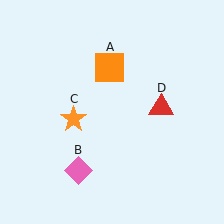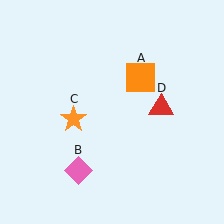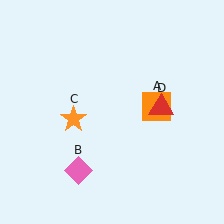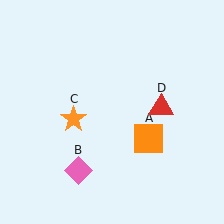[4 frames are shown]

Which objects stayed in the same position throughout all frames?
Pink diamond (object B) and orange star (object C) and red triangle (object D) remained stationary.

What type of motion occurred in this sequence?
The orange square (object A) rotated clockwise around the center of the scene.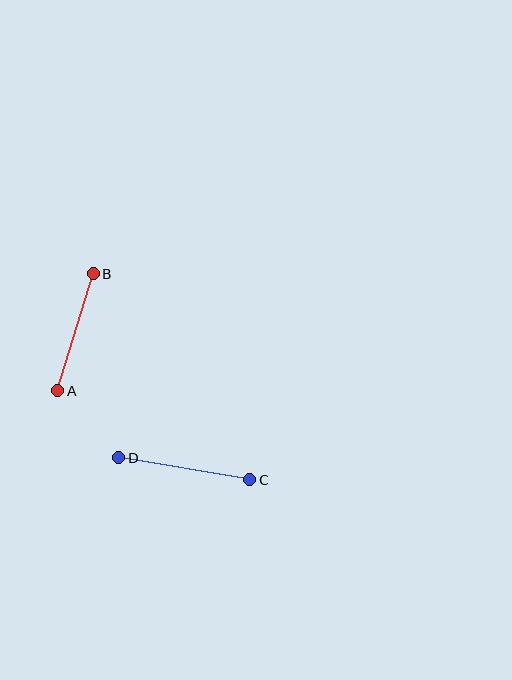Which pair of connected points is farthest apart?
Points C and D are farthest apart.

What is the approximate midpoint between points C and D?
The midpoint is at approximately (184, 469) pixels.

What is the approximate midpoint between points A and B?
The midpoint is at approximately (75, 332) pixels.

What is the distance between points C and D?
The distance is approximately 133 pixels.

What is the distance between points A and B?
The distance is approximately 122 pixels.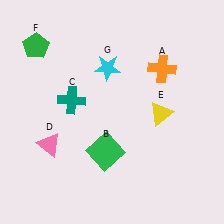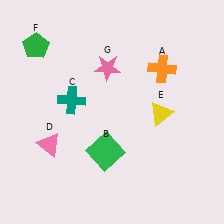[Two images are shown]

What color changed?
The star (G) changed from cyan in Image 1 to pink in Image 2.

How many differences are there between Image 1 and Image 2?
There is 1 difference between the two images.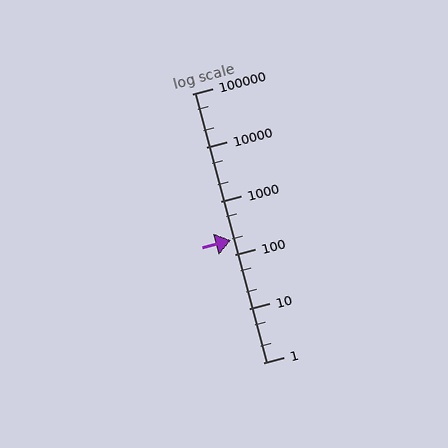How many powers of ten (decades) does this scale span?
The scale spans 5 decades, from 1 to 100000.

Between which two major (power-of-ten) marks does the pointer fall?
The pointer is between 100 and 1000.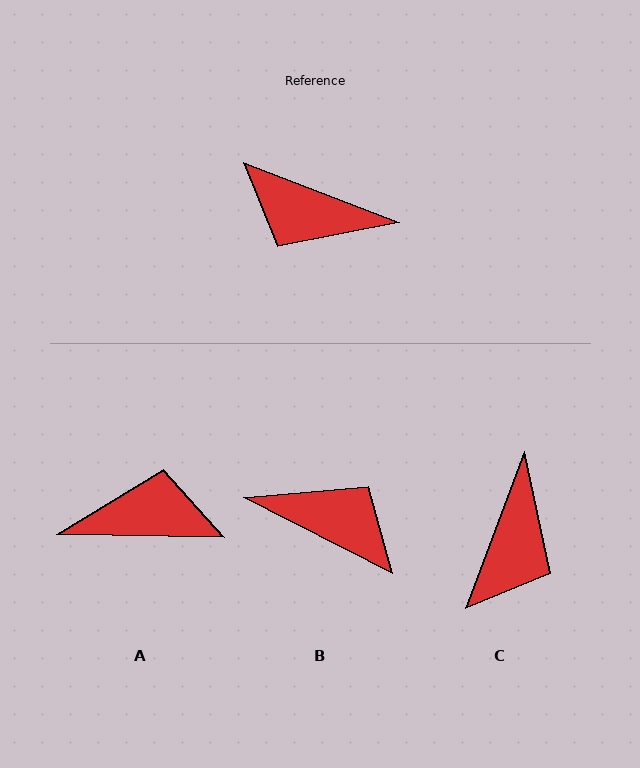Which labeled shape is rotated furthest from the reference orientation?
B, about 174 degrees away.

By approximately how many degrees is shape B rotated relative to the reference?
Approximately 174 degrees counter-clockwise.